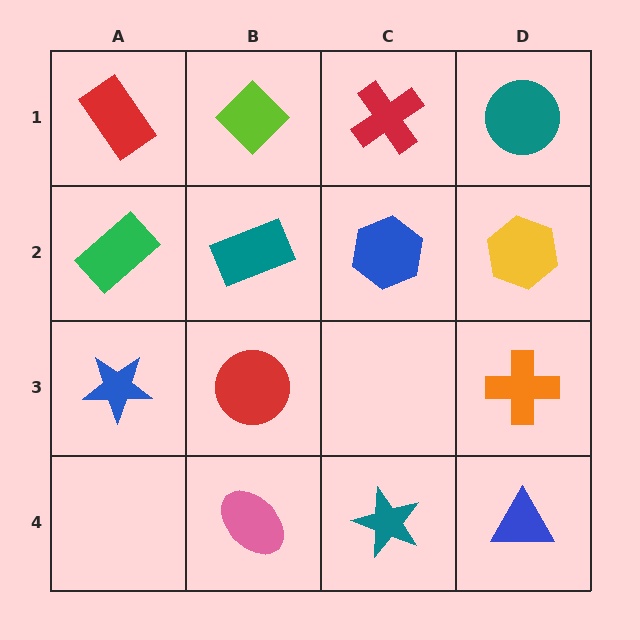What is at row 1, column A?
A red rectangle.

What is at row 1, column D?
A teal circle.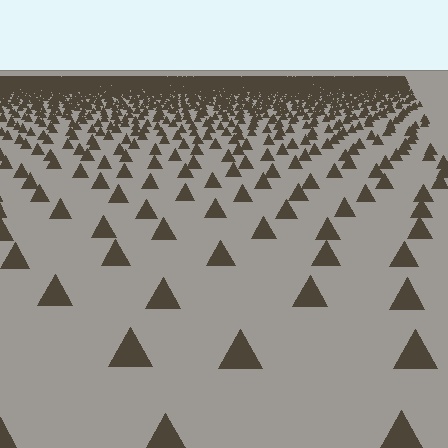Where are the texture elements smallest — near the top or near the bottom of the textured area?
Near the top.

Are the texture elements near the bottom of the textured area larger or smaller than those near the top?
Larger. Near the bottom, elements are closer to the viewer and appear at a bigger on-screen size.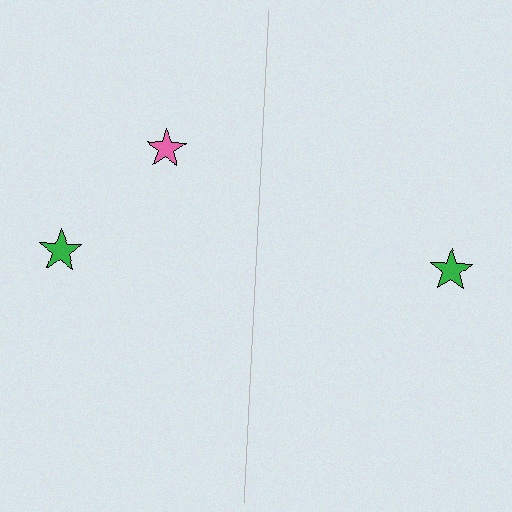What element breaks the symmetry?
A pink star is missing from the right side.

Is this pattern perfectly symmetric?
No, the pattern is not perfectly symmetric. A pink star is missing from the right side.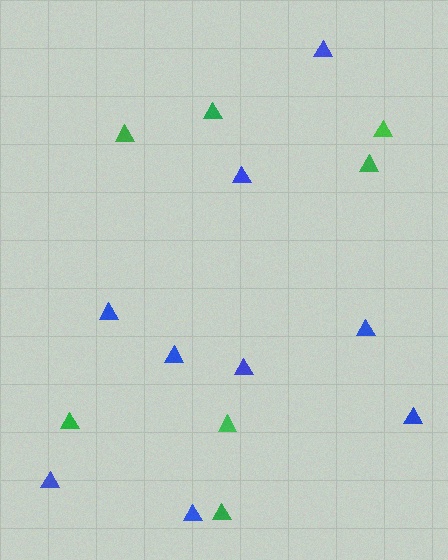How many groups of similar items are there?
There are 2 groups: one group of green triangles (7) and one group of blue triangles (9).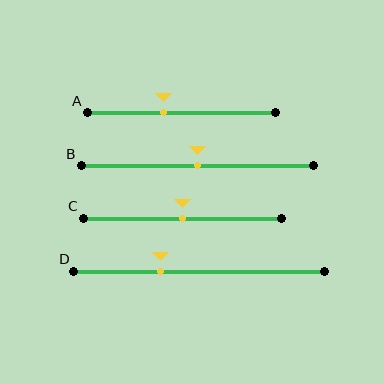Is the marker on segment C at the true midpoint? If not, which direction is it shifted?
Yes, the marker on segment C is at the true midpoint.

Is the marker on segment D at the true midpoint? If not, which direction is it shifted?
No, the marker on segment D is shifted to the left by about 15% of the segment length.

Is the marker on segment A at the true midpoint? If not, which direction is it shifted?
No, the marker on segment A is shifted to the left by about 9% of the segment length.